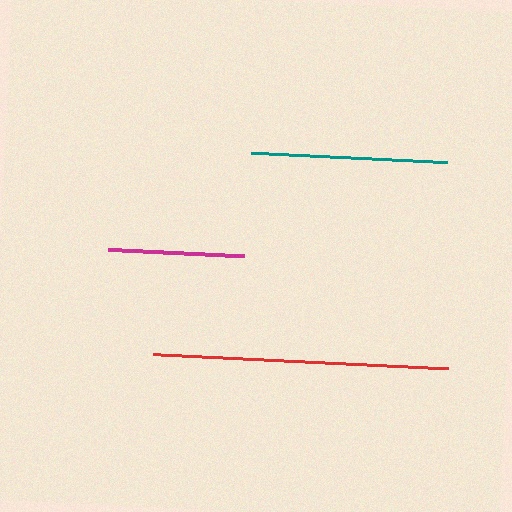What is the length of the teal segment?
The teal segment is approximately 196 pixels long.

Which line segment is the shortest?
The magenta line is the shortest at approximately 136 pixels.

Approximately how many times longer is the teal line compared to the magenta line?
The teal line is approximately 1.4 times the length of the magenta line.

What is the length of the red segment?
The red segment is approximately 295 pixels long.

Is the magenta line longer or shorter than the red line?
The red line is longer than the magenta line.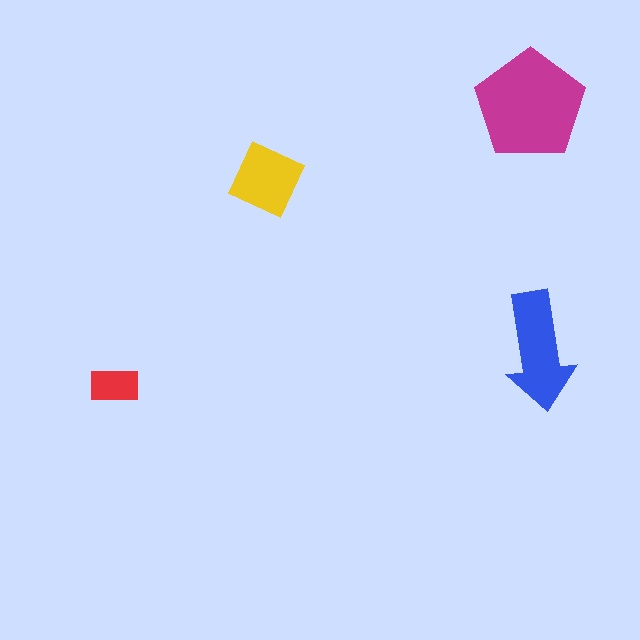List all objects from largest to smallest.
The magenta pentagon, the blue arrow, the yellow diamond, the red rectangle.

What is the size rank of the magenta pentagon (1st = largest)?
1st.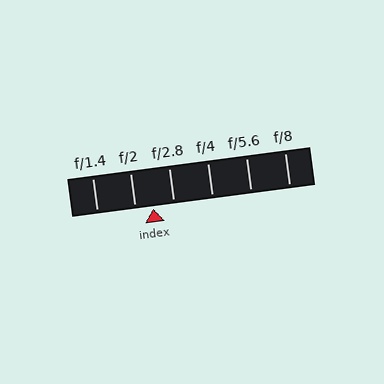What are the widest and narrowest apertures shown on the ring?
The widest aperture shown is f/1.4 and the narrowest is f/8.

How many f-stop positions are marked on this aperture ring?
There are 6 f-stop positions marked.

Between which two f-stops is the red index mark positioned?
The index mark is between f/2 and f/2.8.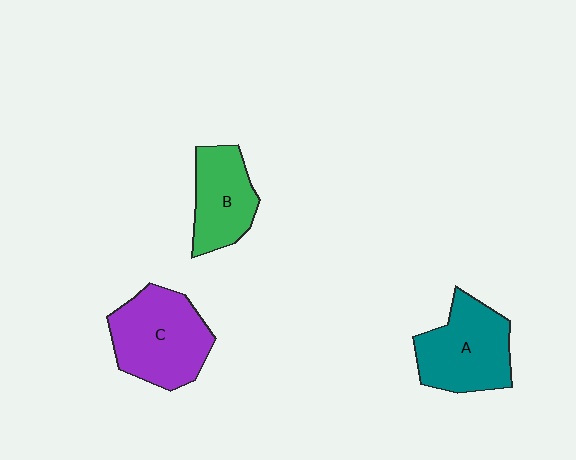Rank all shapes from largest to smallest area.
From largest to smallest: C (purple), A (teal), B (green).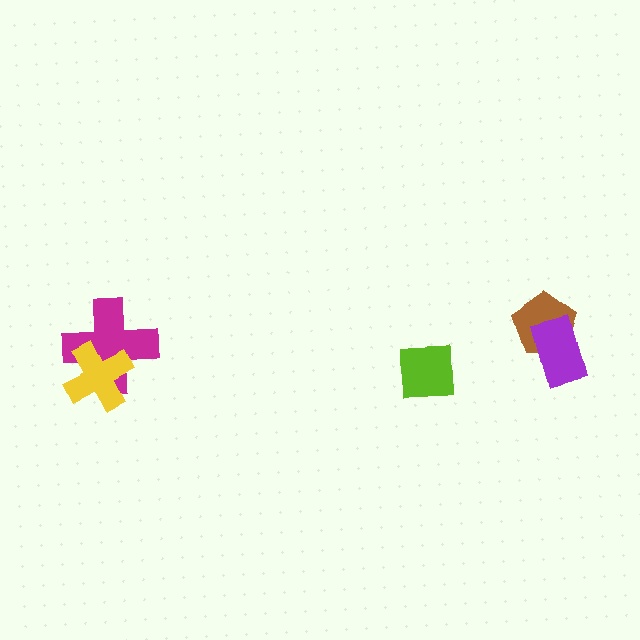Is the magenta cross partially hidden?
Yes, it is partially covered by another shape.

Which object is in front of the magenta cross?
The yellow cross is in front of the magenta cross.